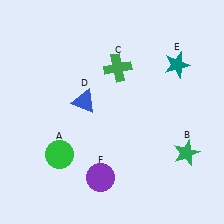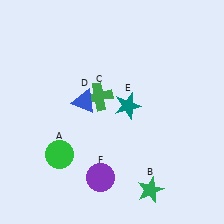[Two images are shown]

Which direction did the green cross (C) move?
The green cross (C) moved down.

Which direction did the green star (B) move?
The green star (B) moved down.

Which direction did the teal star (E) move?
The teal star (E) moved left.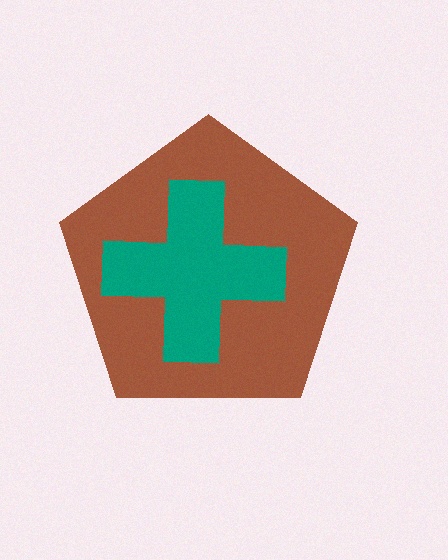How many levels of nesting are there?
2.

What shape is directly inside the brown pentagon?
The teal cross.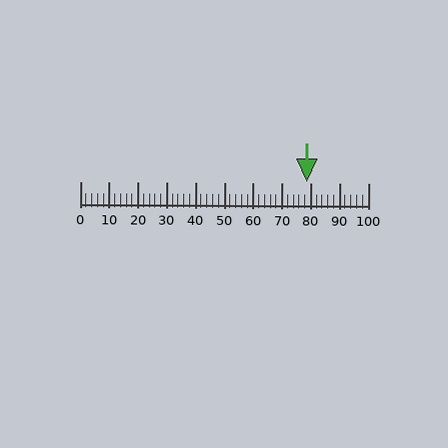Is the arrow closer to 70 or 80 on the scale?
The arrow is closer to 80.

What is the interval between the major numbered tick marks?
The major tick marks are spaced 10 units apart.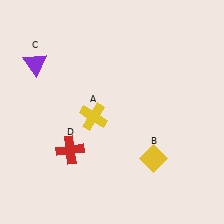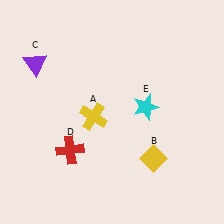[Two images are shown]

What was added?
A cyan star (E) was added in Image 2.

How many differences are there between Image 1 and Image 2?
There is 1 difference between the two images.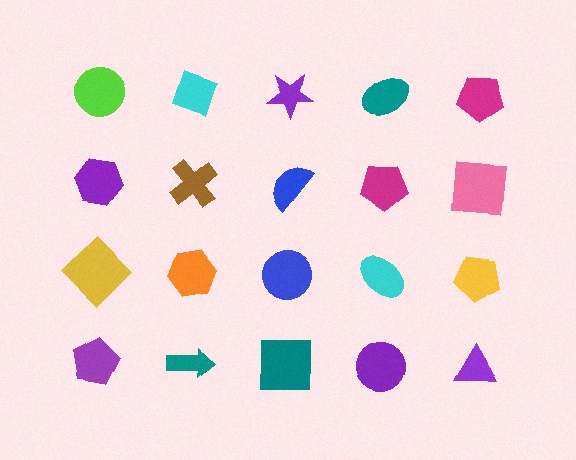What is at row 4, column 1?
A purple pentagon.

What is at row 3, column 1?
A yellow diamond.